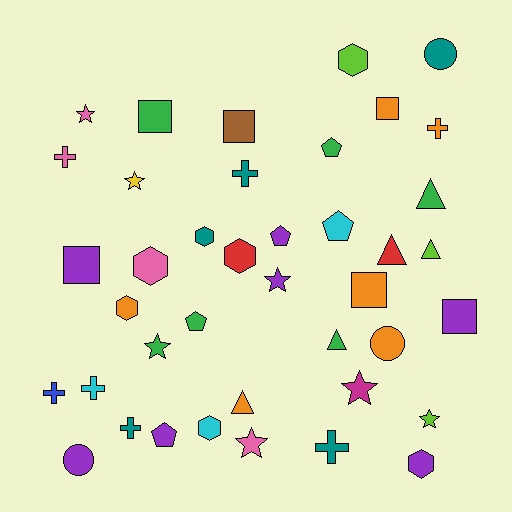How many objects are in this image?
There are 40 objects.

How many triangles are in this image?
There are 5 triangles.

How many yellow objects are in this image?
There is 1 yellow object.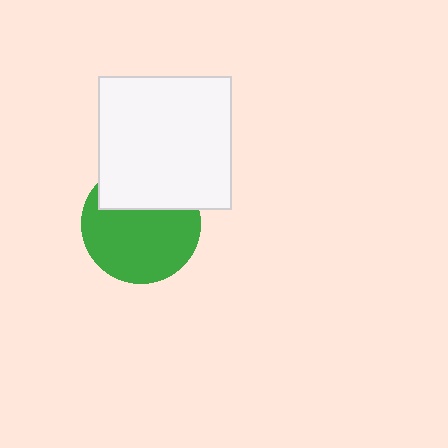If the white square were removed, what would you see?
You would see the complete green circle.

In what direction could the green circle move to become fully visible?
The green circle could move down. That would shift it out from behind the white square entirely.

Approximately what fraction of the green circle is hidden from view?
Roughly 33% of the green circle is hidden behind the white square.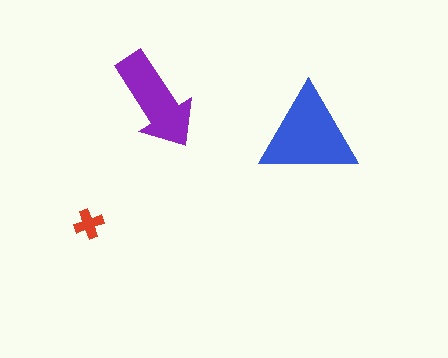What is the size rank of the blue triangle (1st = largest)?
1st.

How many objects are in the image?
There are 3 objects in the image.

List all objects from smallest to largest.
The red cross, the purple arrow, the blue triangle.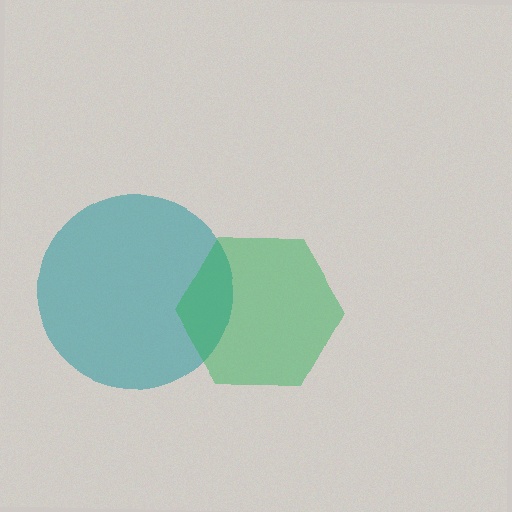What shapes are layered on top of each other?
The layered shapes are: a teal circle, a green hexagon.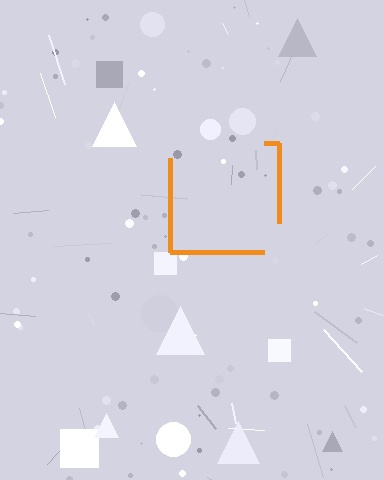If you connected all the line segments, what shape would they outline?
They would outline a square.